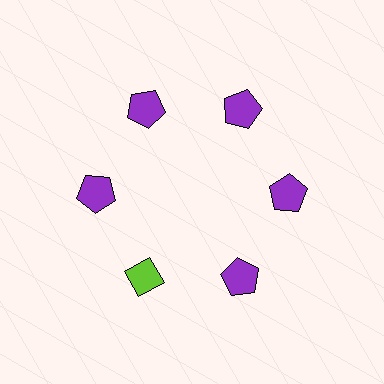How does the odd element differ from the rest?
It differs in both color (lime instead of purple) and shape (diamond instead of pentagon).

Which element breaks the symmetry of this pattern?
The lime diamond at roughly the 7 o'clock position breaks the symmetry. All other shapes are purple pentagons.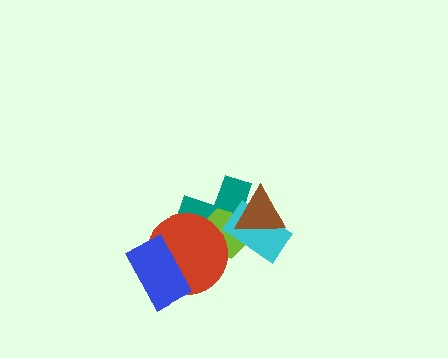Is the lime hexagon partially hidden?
Yes, it is partially covered by another shape.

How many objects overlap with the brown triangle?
3 objects overlap with the brown triangle.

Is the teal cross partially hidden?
Yes, it is partially covered by another shape.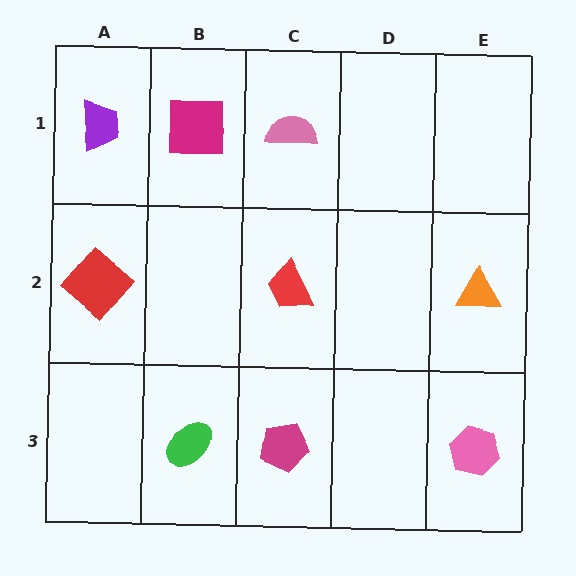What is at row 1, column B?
A magenta square.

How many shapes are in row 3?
3 shapes.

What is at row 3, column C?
A magenta pentagon.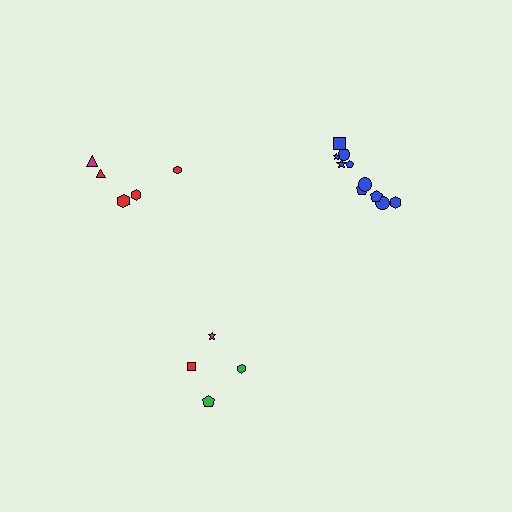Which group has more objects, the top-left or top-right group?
The top-right group.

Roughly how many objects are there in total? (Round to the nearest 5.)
Roughly 20 objects in total.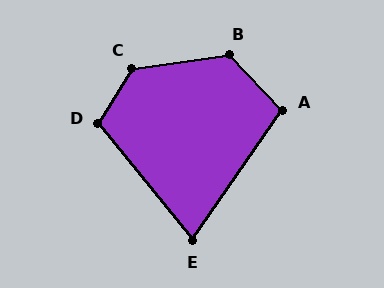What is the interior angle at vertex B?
Approximately 126 degrees (obtuse).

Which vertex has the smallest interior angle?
E, at approximately 74 degrees.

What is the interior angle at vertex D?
Approximately 109 degrees (obtuse).